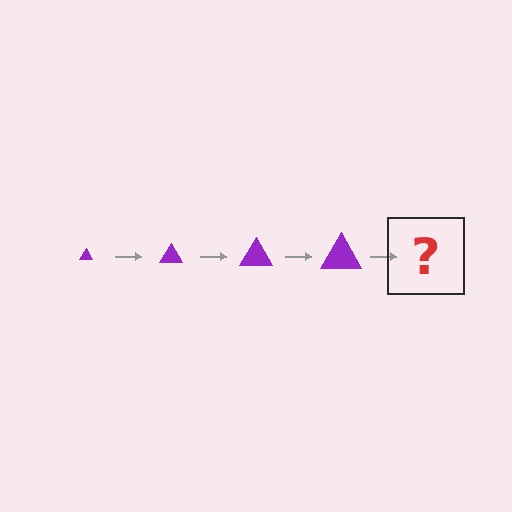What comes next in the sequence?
The next element should be a purple triangle, larger than the previous one.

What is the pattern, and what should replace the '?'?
The pattern is that the triangle gets progressively larger each step. The '?' should be a purple triangle, larger than the previous one.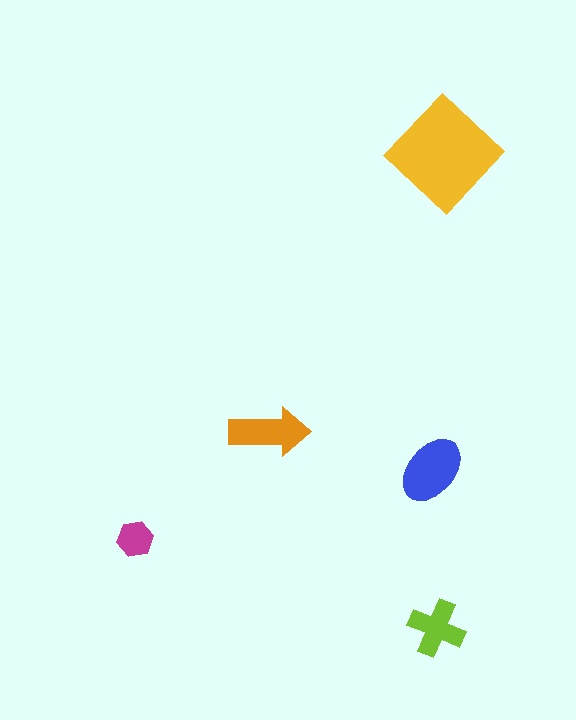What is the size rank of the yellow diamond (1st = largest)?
1st.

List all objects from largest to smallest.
The yellow diamond, the blue ellipse, the orange arrow, the lime cross, the magenta hexagon.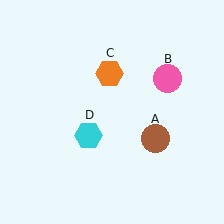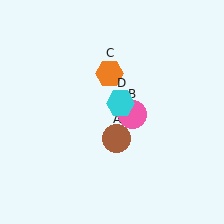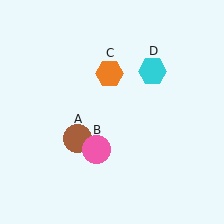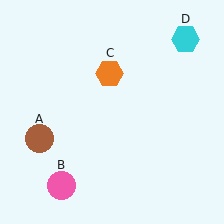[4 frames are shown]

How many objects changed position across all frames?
3 objects changed position: brown circle (object A), pink circle (object B), cyan hexagon (object D).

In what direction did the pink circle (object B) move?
The pink circle (object B) moved down and to the left.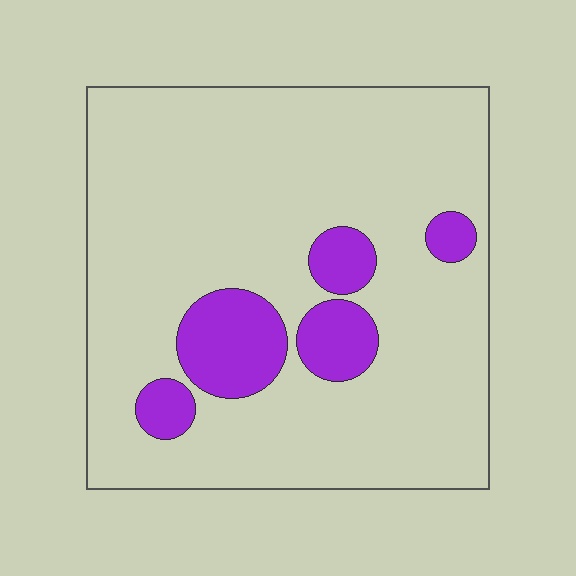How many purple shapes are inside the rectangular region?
5.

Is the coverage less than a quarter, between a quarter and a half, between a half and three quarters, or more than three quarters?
Less than a quarter.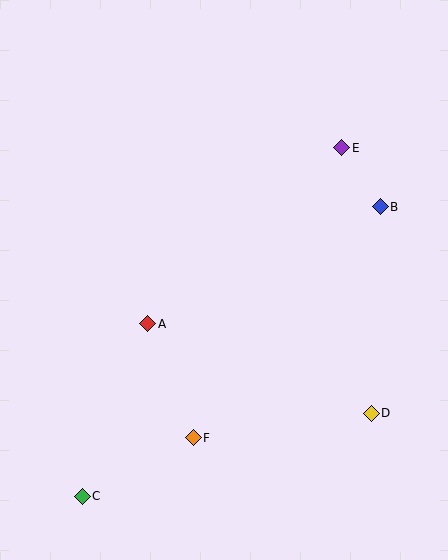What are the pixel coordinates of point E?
Point E is at (342, 148).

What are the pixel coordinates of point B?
Point B is at (380, 207).